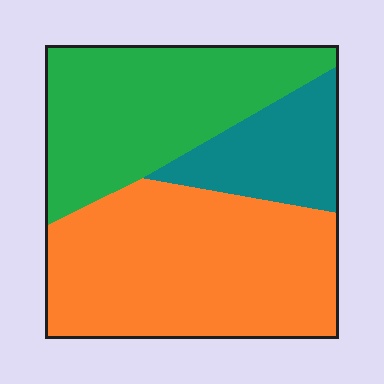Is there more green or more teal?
Green.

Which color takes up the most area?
Orange, at roughly 50%.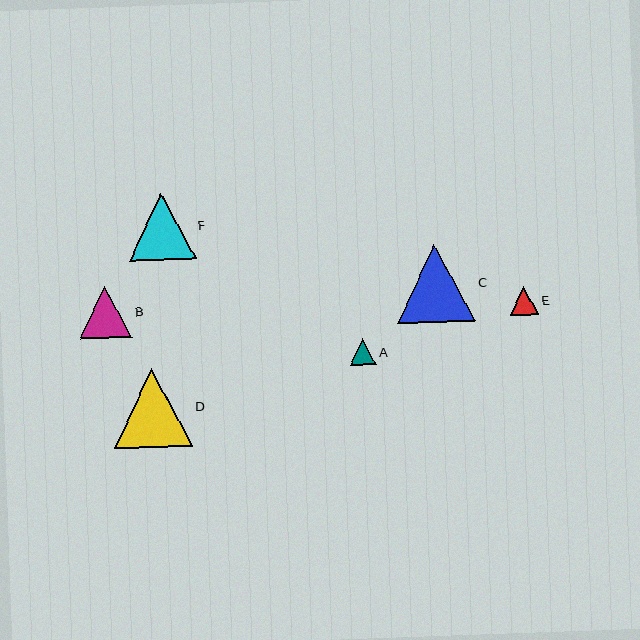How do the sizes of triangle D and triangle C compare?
Triangle D and triangle C are approximately the same size.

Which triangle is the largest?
Triangle D is the largest with a size of approximately 79 pixels.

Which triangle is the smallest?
Triangle A is the smallest with a size of approximately 27 pixels.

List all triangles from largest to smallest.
From largest to smallest: D, C, F, B, E, A.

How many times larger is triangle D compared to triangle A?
Triangle D is approximately 3.0 times the size of triangle A.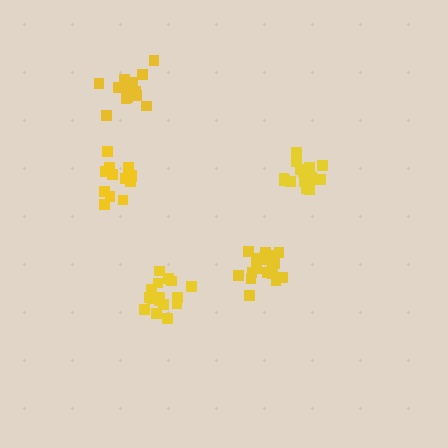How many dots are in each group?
Group 1: 14 dots, Group 2: 13 dots, Group 3: 17 dots, Group 4: 16 dots, Group 5: 19 dots (79 total).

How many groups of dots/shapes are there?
There are 5 groups.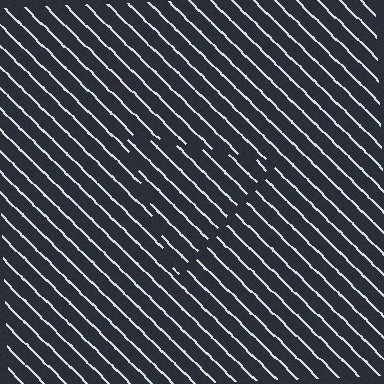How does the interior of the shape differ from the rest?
The interior of the shape contains the same grating, shifted by half a period — the contour is defined by the phase discontinuity where line-ends from the inner and outer gratings abut.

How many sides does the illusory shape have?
3 sides — the line-ends trace a triangle.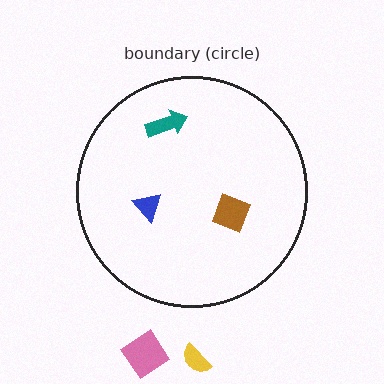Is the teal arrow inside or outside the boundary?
Inside.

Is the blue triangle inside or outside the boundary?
Inside.